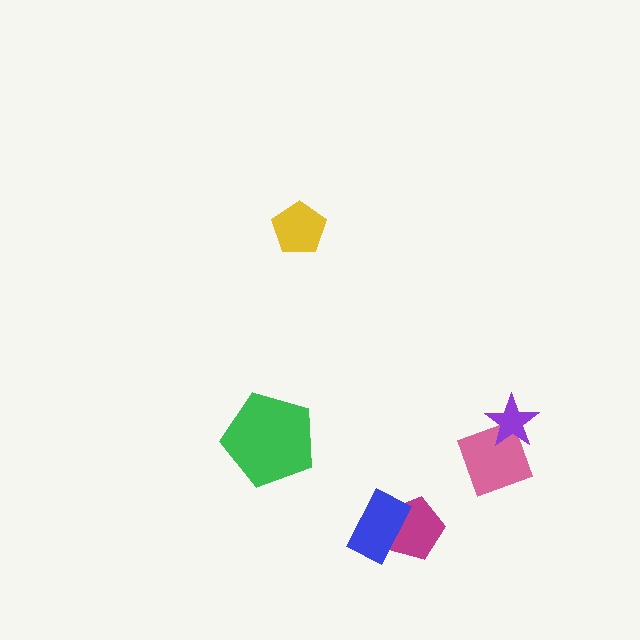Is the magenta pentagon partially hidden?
Yes, it is partially covered by another shape.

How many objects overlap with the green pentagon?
0 objects overlap with the green pentagon.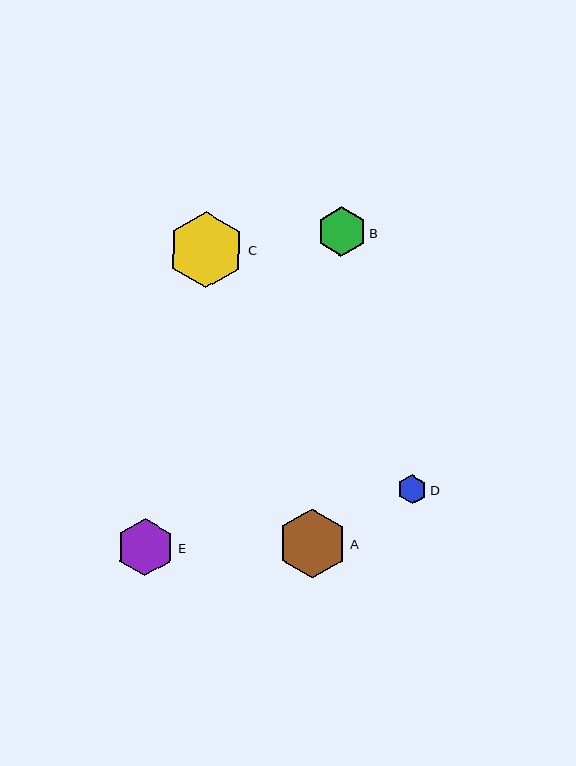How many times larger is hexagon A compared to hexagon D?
Hexagon A is approximately 2.3 times the size of hexagon D.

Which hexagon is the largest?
Hexagon C is the largest with a size of approximately 76 pixels.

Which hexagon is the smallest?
Hexagon D is the smallest with a size of approximately 30 pixels.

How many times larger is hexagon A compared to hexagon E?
Hexagon A is approximately 1.2 times the size of hexagon E.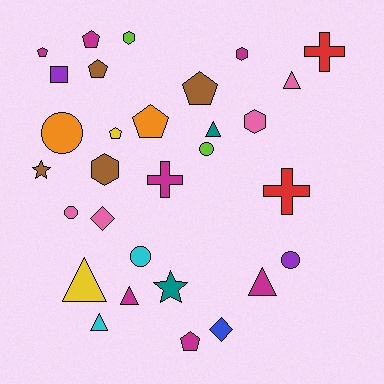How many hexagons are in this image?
There are 4 hexagons.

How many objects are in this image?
There are 30 objects.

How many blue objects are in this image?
There is 1 blue object.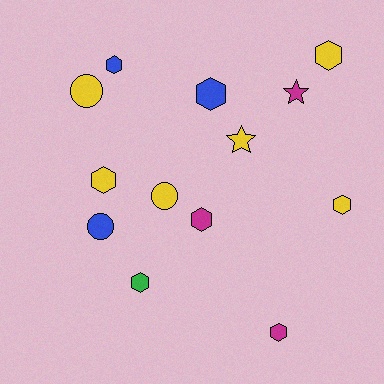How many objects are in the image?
There are 13 objects.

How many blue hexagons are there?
There are 2 blue hexagons.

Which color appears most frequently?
Yellow, with 6 objects.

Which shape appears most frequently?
Hexagon, with 8 objects.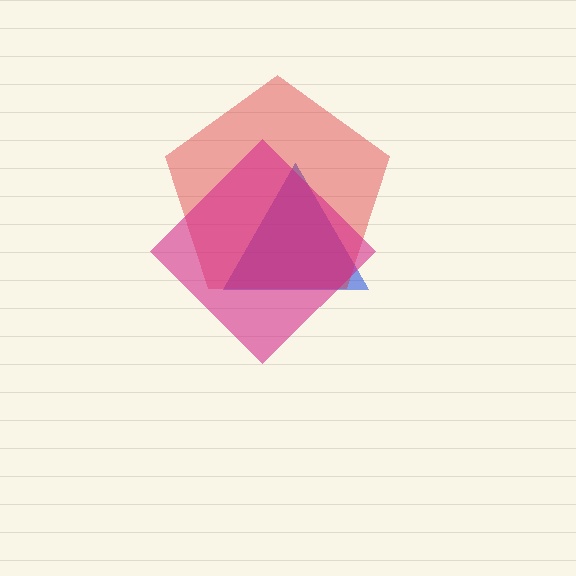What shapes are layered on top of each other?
The layered shapes are: a blue triangle, a red pentagon, a magenta diamond.